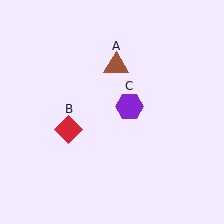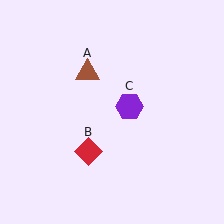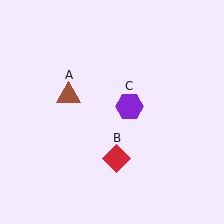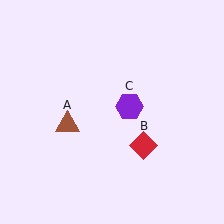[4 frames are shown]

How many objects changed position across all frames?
2 objects changed position: brown triangle (object A), red diamond (object B).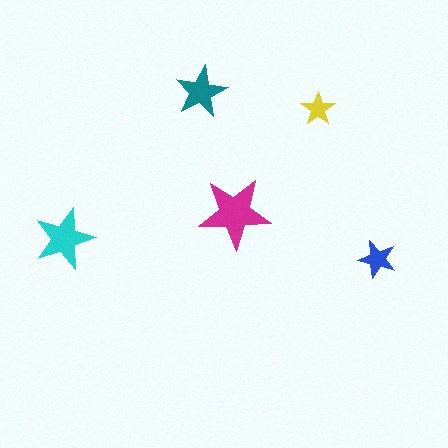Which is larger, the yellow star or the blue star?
The blue one.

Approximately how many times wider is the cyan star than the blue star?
About 1.5 times wider.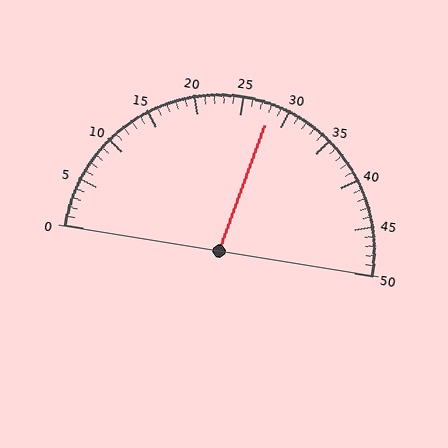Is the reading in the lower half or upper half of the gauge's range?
The reading is in the upper half of the range (0 to 50).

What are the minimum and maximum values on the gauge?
The gauge ranges from 0 to 50.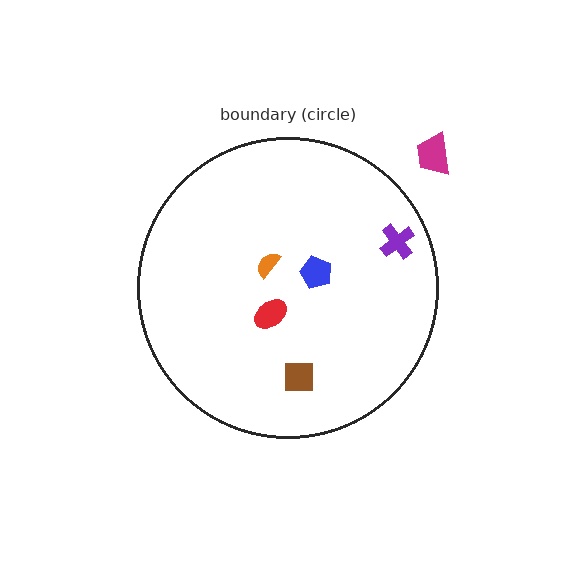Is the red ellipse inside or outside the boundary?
Inside.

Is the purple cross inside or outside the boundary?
Inside.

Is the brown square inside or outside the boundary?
Inside.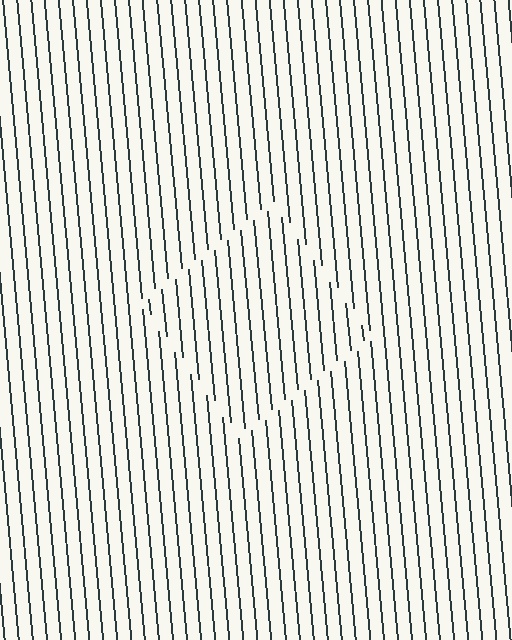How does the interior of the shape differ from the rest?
The interior of the shape contains the same grating, shifted by half a period — the contour is defined by the phase discontinuity where line-ends from the inner and outer gratings abut.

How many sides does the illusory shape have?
4 sides — the line-ends trace a square.